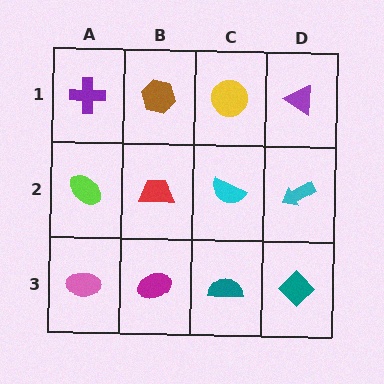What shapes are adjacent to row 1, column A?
A lime ellipse (row 2, column A), a brown hexagon (row 1, column B).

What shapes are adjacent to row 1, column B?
A red trapezoid (row 2, column B), a purple cross (row 1, column A), a yellow circle (row 1, column C).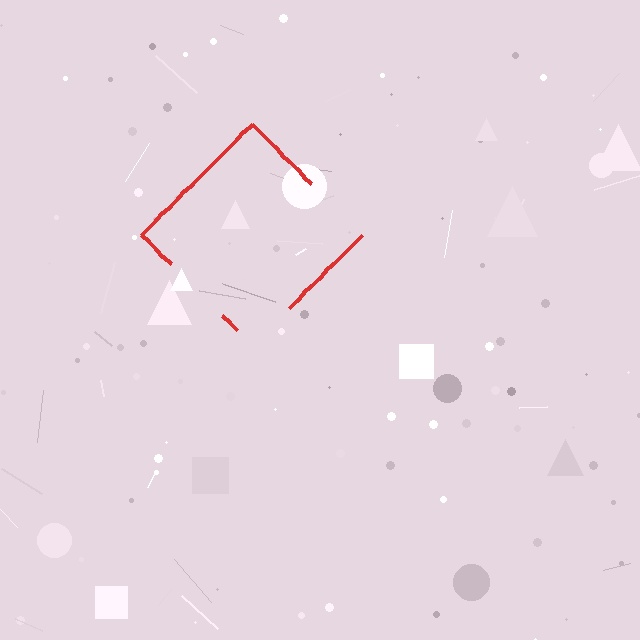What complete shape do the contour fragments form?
The contour fragments form a diamond.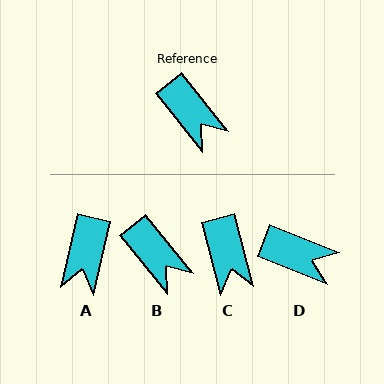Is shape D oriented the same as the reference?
No, it is off by about 29 degrees.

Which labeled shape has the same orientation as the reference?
B.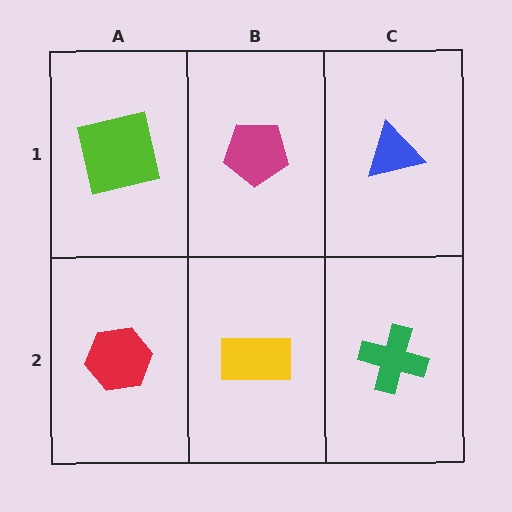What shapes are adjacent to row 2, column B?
A magenta pentagon (row 1, column B), a red hexagon (row 2, column A), a green cross (row 2, column C).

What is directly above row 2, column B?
A magenta pentagon.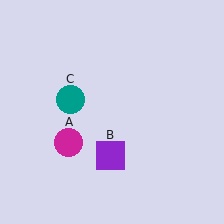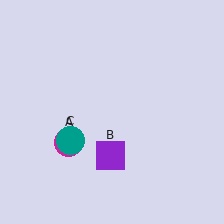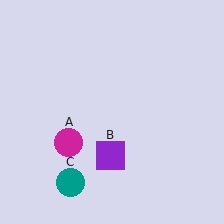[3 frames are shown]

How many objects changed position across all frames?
1 object changed position: teal circle (object C).